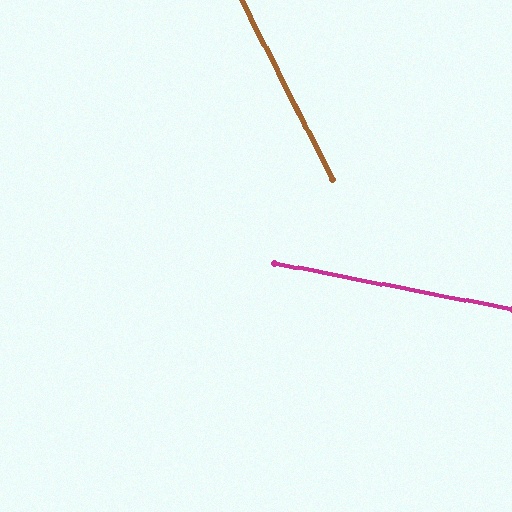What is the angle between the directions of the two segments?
Approximately 52 degrees.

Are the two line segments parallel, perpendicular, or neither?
Neither parallel nor perpendicular — they differ by about 52°.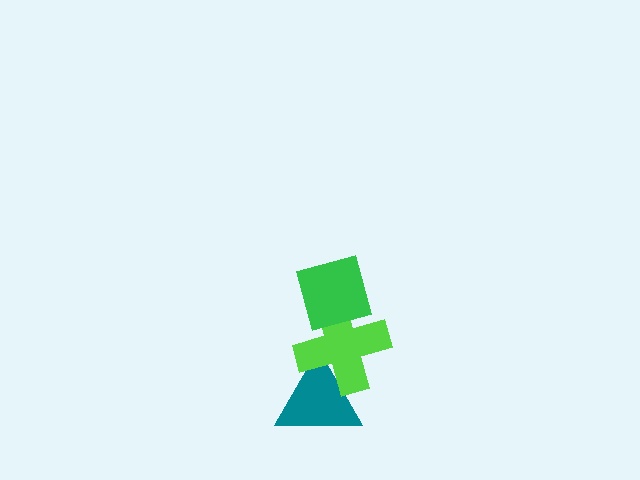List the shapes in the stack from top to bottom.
From top to bottom: the green diamond, the lime cross, the teal triangle.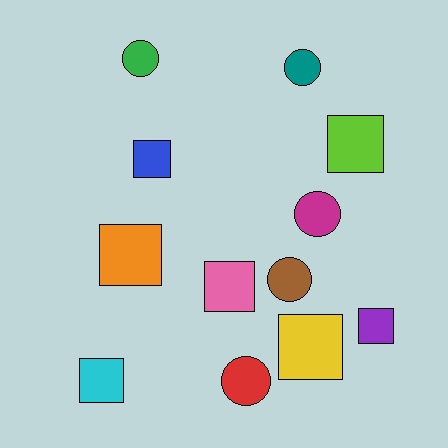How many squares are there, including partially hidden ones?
There are 7 squares.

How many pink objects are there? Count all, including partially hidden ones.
There is 1 pink object.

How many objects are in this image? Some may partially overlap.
There are 12 objects.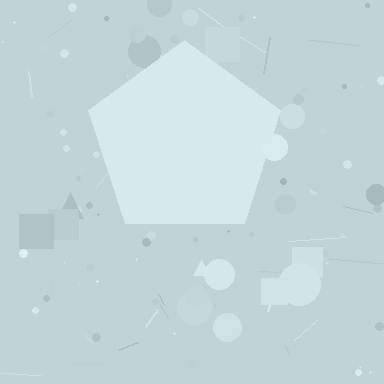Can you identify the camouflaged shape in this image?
The camouflaged shape is a pentagon.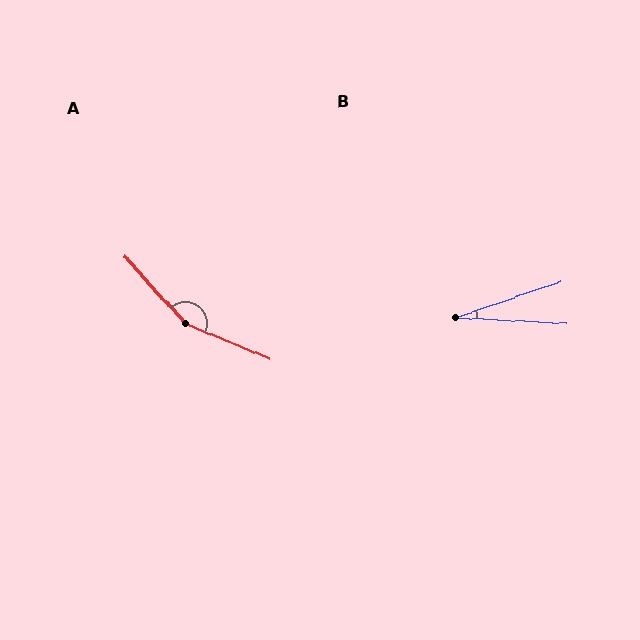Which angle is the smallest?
B, at approximately 22 degrees.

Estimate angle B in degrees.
Approximately 22 degrees.